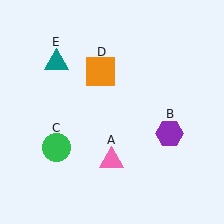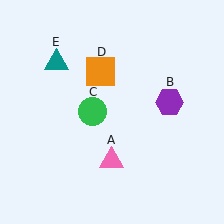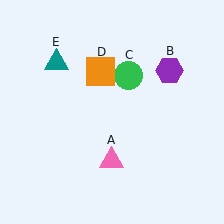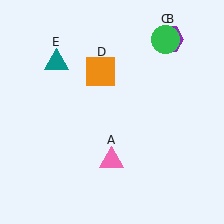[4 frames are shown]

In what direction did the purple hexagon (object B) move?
The purple hexagon (object B) moved up.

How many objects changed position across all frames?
2 objects changed position: purple hexagon (object B), green circle (object C).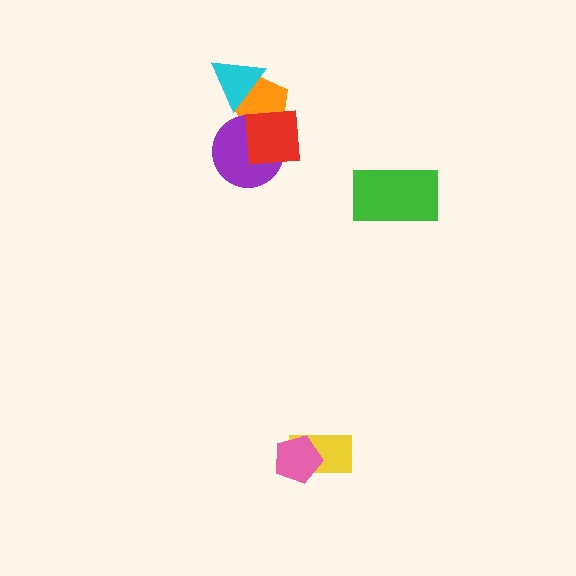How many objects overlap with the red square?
2 objects overlap with the red square.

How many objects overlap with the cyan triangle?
1 object overlaps with the cyan triangle.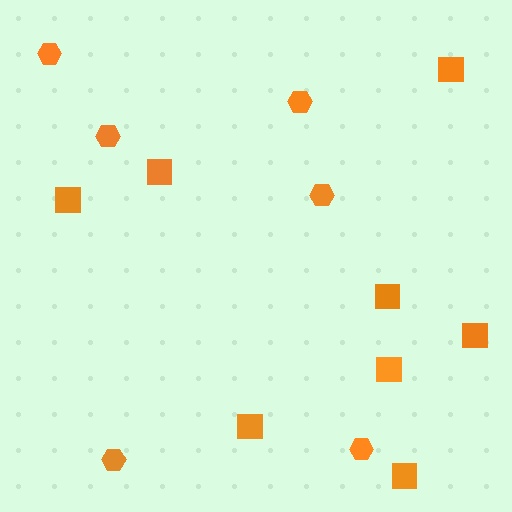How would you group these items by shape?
There are 2 groups: one group of squares (8) and one group of hexagons (6).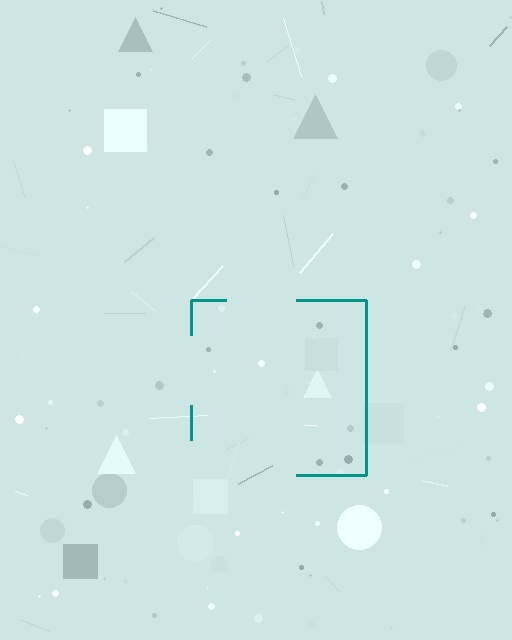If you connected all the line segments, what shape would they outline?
They would outline a square.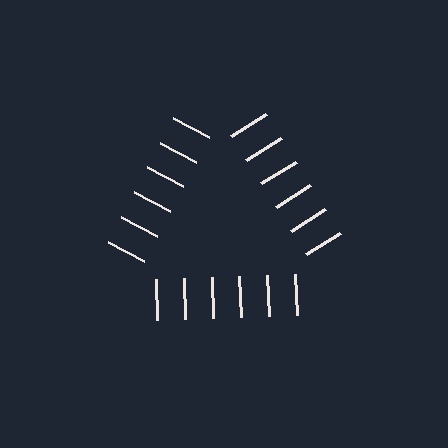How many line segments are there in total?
18 — 6 along each of the 3 edges.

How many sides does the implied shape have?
3 sides — the line-ends trace a triangle.